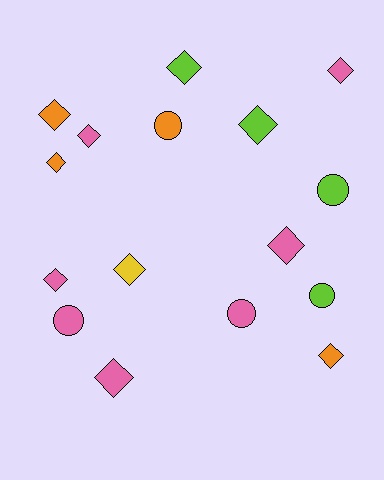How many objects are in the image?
There are 16 objects.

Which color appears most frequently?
Pink, with 7 objects.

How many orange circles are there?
There is 1 orange circle.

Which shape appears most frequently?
Diamond, with 11 objects.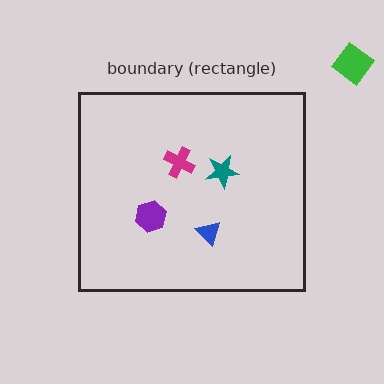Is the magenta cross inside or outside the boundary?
Inside.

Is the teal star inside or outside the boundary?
Inside.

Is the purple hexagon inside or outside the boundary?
Inside.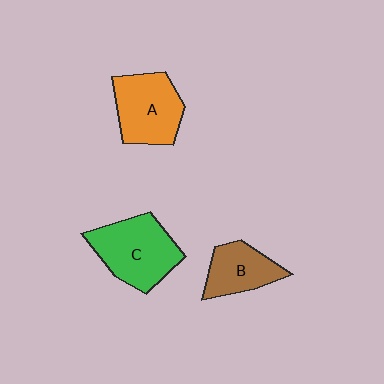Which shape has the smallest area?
Shape B (brown).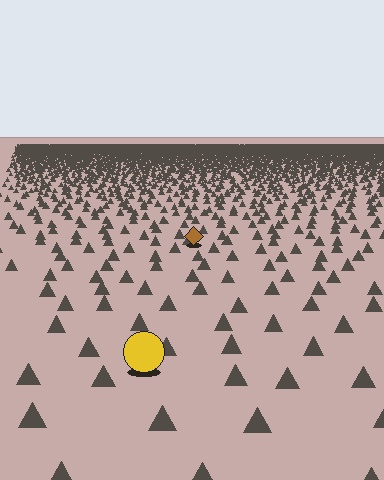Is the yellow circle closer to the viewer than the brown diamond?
Yes. The yellow circle is closer — you can tell from the texture gradient: the ground texture is coarser near it.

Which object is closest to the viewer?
The yellow circle is closest. The texture marks near it are larger and more spread out.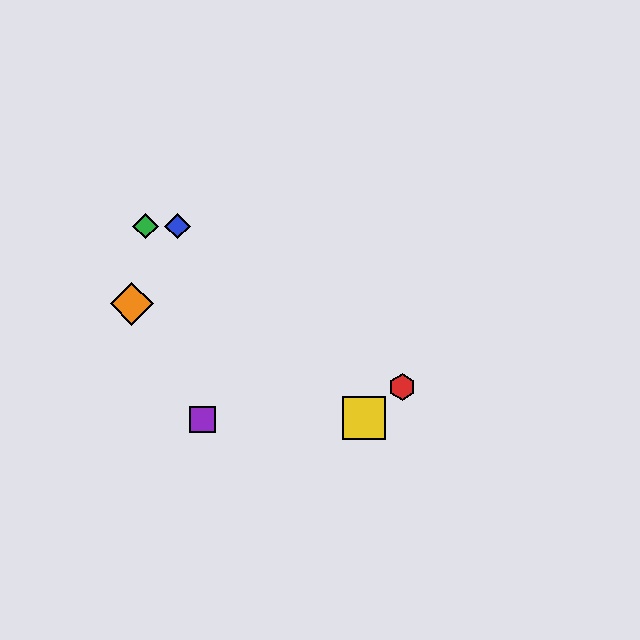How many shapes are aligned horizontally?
2 shapes (the blue diamond, the green diamond) are aligned horizontally.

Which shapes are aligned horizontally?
The blue diamond, the green diamond are aligned horizontally.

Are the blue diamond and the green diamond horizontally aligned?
Yes, both are at y≈226.